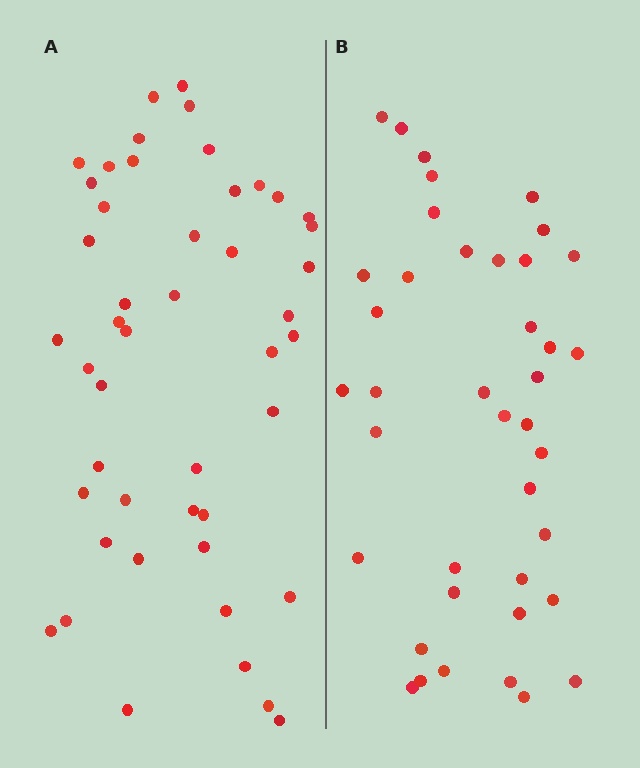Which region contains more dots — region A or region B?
Region A (the left region) has more dots.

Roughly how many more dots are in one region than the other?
Region A has roughly 8 or so more dots than region B.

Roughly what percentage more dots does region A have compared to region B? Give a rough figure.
About 20% more.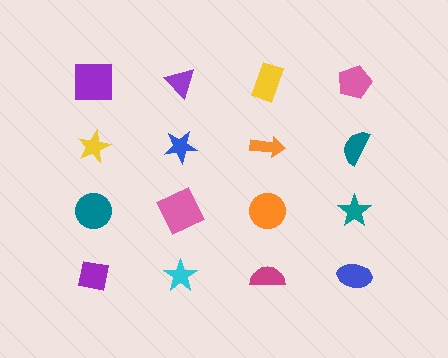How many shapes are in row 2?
4 shapes.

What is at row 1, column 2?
A purple triangle.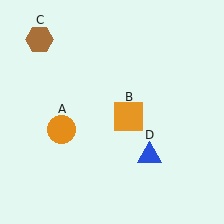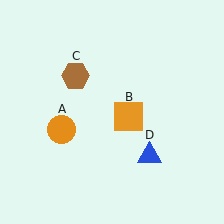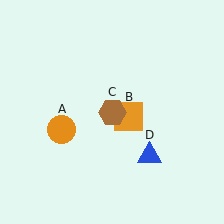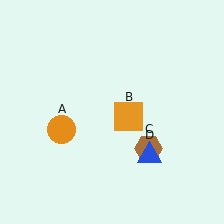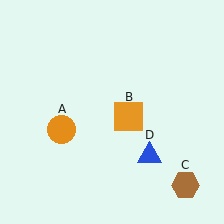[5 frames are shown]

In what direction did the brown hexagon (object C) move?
The brown hexagon (object C) moved down and to the right.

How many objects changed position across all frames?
1 object changed position: brown hexagon (object C).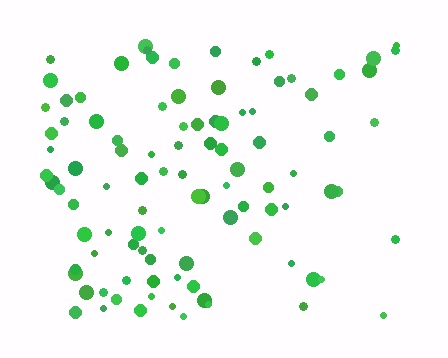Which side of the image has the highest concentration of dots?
The left.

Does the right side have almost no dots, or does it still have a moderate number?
Still a moderate number, just noticeably fewer than the left.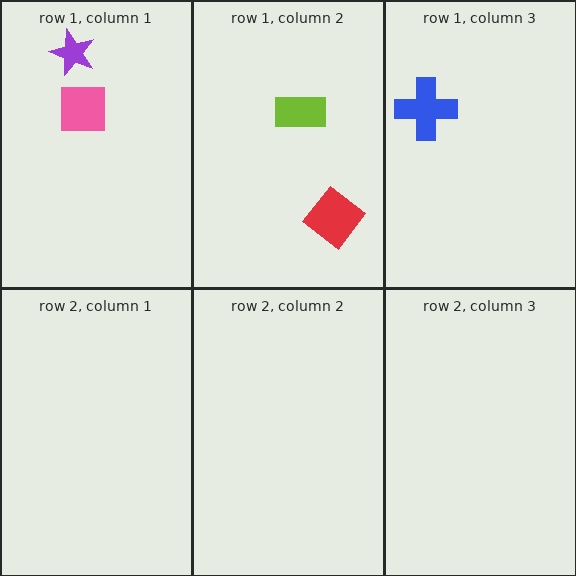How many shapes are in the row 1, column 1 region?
2.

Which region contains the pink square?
The row 1, column 1 region.